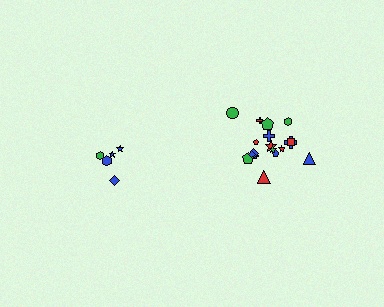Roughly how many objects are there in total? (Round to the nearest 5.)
Roughly 25 objects in total.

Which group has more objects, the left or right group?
The right group.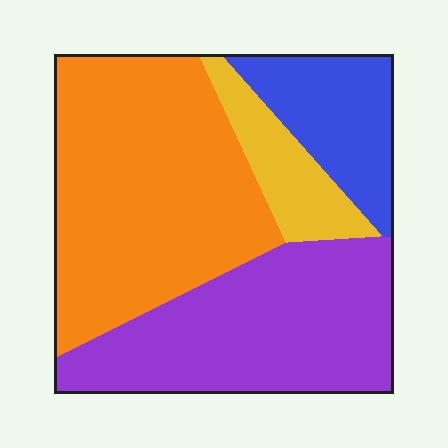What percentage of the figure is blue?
Blue takes up less than a sixth of the figure.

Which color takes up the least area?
Yellow, at roughly 10%.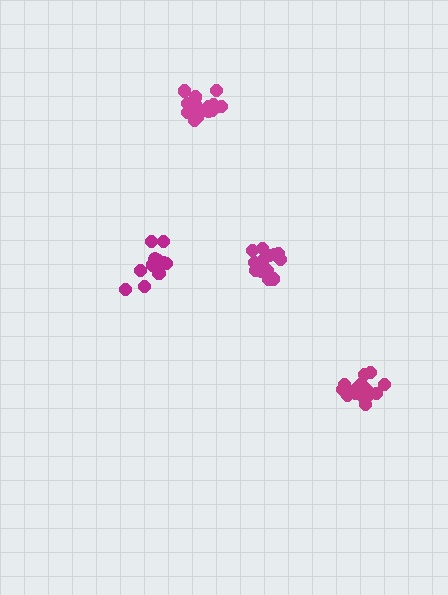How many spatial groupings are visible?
There are 4 spatial groupings.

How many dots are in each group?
Group 1: 15 dots, Group 2: 11 dots, Group 3: 17 dots, Group 4: 16 dots (59 total).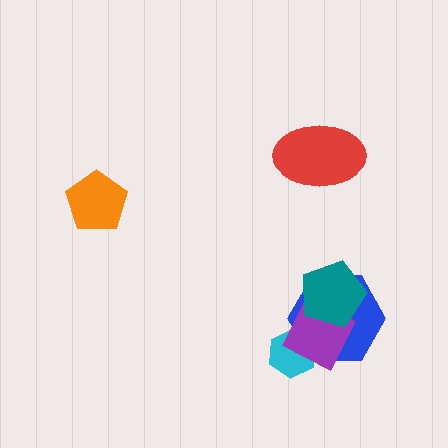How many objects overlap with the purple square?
3 objects overlap with the purple square.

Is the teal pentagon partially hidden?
No, no other shape covers it.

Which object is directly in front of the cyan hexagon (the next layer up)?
The blue hexagon is directly in front of the cyan hexagon.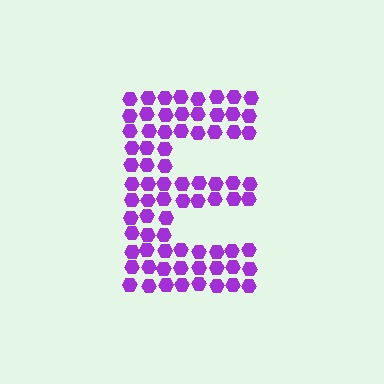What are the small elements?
The small elements are hexagons.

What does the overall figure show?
The overall figure shows the letter E.